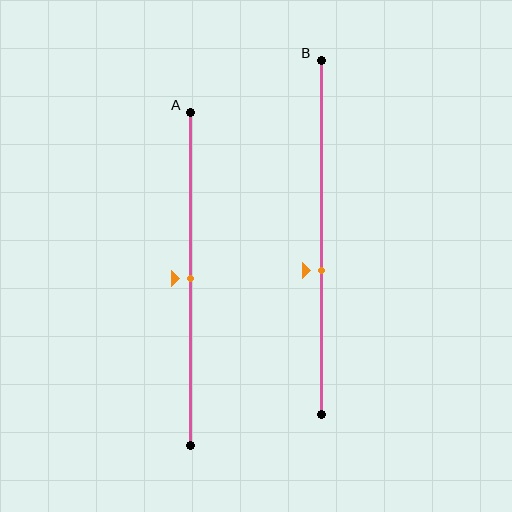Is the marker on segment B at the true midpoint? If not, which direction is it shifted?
No, the marker on segment B is shifted downward by about 9% of the segment length.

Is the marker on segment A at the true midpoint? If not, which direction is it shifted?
Yes, the marker on segment A is at the true midpoint.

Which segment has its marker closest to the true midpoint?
Segment A has its marker closest to the true midpoint.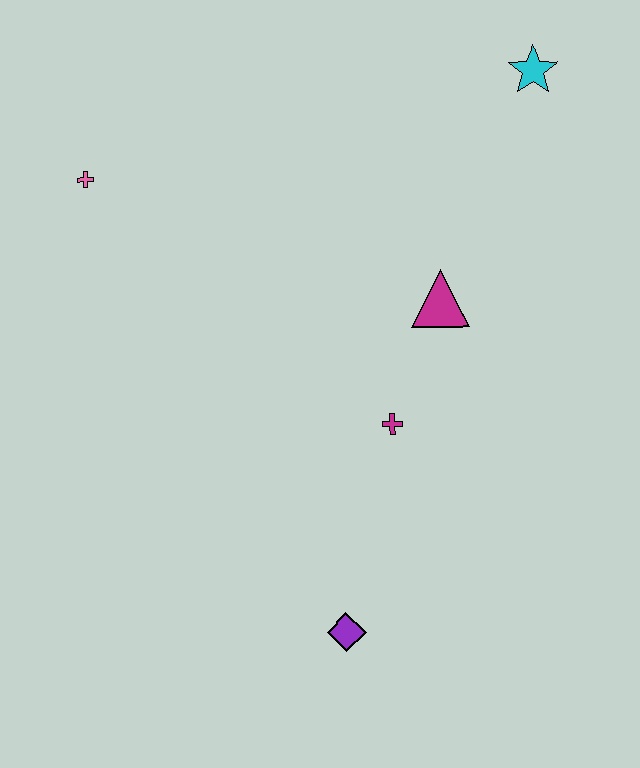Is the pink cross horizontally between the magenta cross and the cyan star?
No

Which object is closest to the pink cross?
The magenta triangle is closest to the pink cross.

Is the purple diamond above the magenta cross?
No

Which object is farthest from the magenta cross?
The pink cross is farthest from the magenta cross.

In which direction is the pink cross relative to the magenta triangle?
The pink cross is to the left of the magenta triangle.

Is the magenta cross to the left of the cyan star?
Yes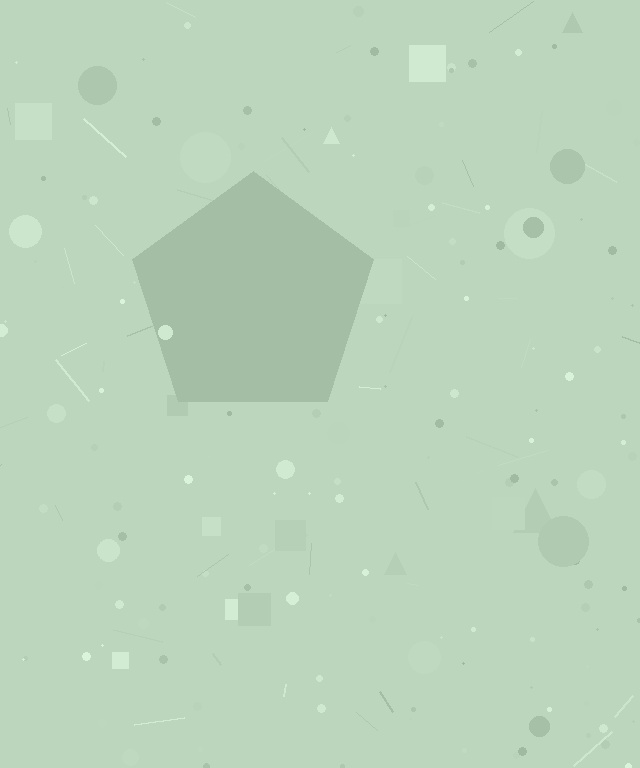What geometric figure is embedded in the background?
A pentagon is embedded in the background.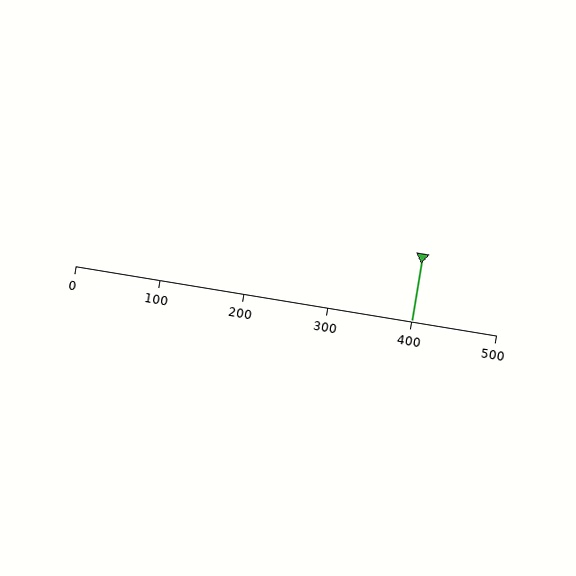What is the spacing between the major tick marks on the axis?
The major ticks are spaced 100 apart.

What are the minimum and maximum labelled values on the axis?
The axis runs from 0 to 500.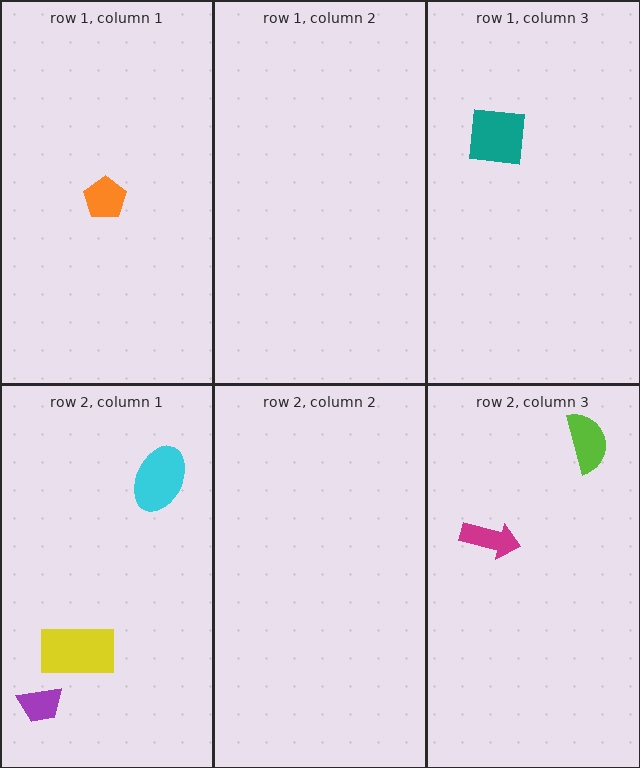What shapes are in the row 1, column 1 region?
The orange pentagon.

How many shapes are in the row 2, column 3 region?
2.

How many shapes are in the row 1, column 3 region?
1.